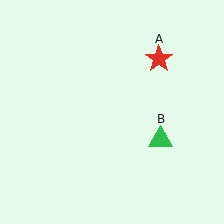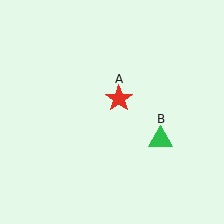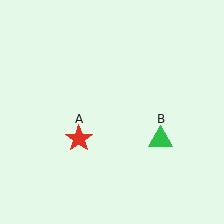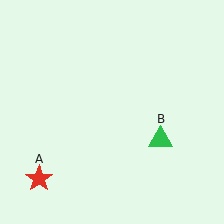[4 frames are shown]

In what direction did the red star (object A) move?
The red star (object A) moved down and to the left.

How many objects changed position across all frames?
1 object changed position: red star (object A).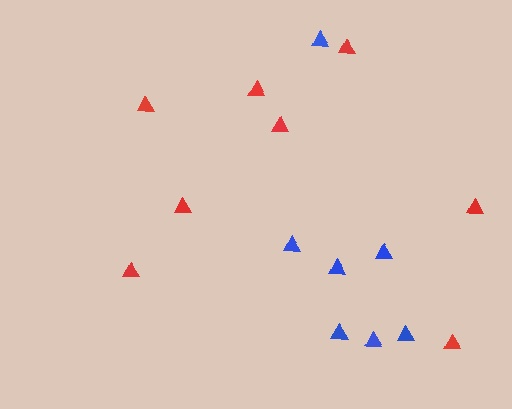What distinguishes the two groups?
There are 2 groups: one group of red triangles (8) and one group of blue triangles (7).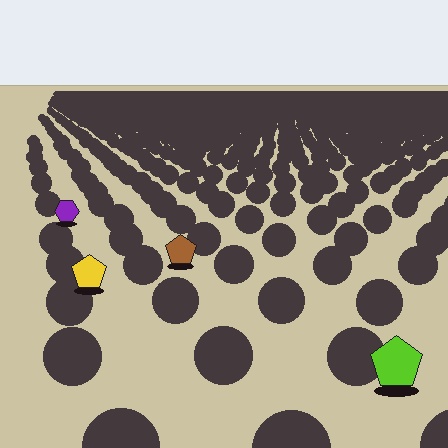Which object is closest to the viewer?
The lime pentagon is closest. The texture marks near it are larger and more spread out.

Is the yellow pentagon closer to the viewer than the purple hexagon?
Yes. The yellow pentagon is closer — you can tell from the texture gradient: the ground texture is coarser near it.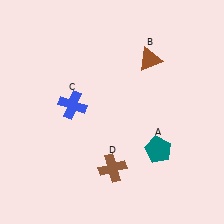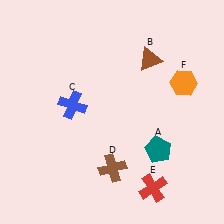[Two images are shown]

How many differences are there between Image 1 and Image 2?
There are 2 differences between the two images.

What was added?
A red cross (E), an orange hexagon (F) were added in Image 2.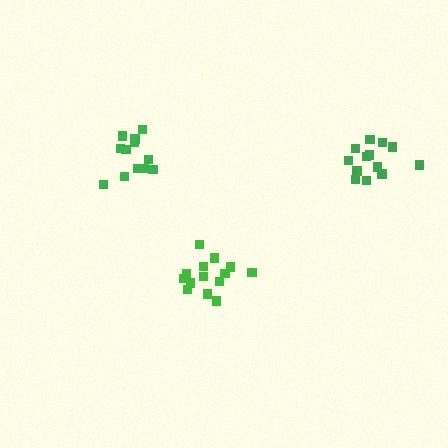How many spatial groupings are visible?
There are 3 spatial groupings.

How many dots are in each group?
Group 1: 14 dots, Group 2: 12 dots, Group 3: 13 dots (39 total).